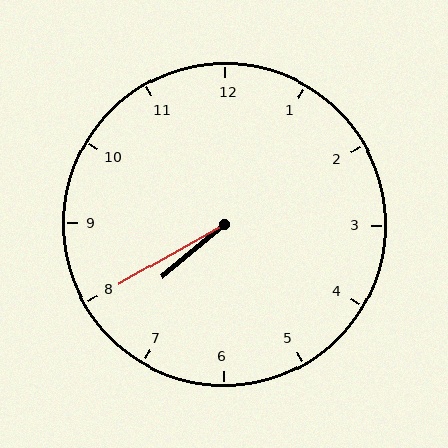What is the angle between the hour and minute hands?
Approximately 10 degrees.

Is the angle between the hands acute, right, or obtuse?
It is acute.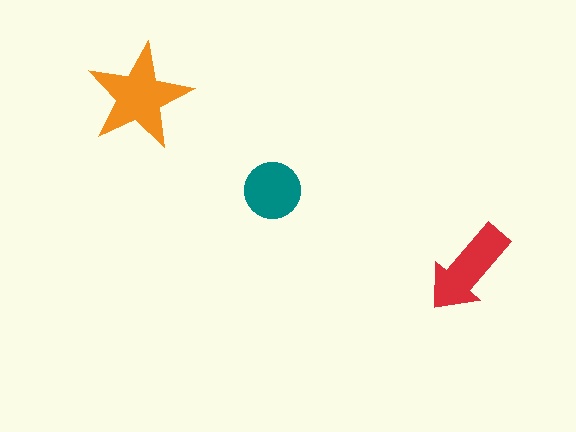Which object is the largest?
The orange star.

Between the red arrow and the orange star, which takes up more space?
The orange star.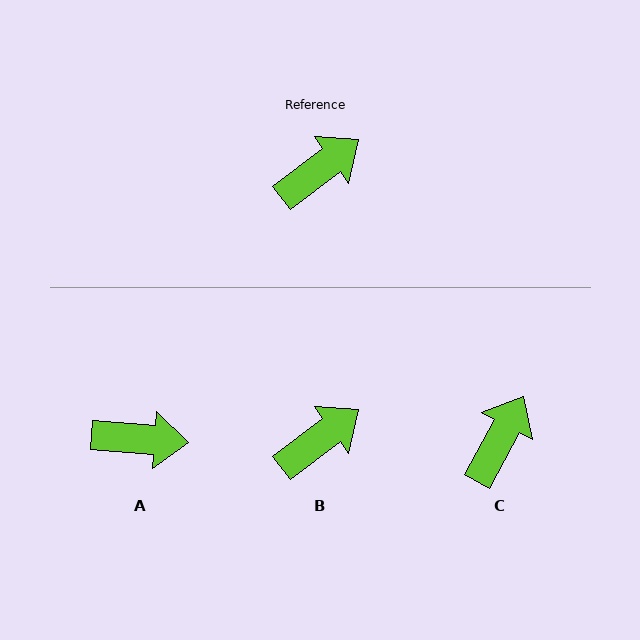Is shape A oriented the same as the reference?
No, it is off by about 41 degrees.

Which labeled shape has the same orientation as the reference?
B.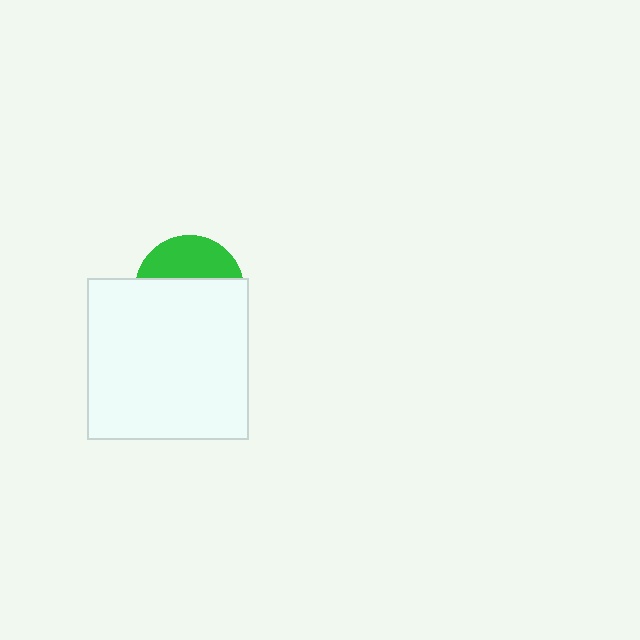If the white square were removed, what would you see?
You would see the complete green circle.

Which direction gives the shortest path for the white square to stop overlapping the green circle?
Moving down gives the shortest separation.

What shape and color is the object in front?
The object in front is a white square.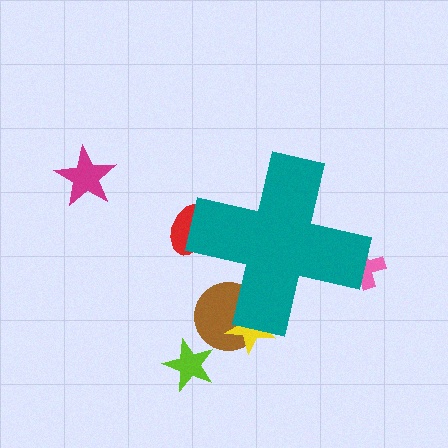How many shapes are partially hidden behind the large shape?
4 shapes are partially hidden.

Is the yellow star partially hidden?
Yes, the yellow star is partially hidden behind the teal cross.